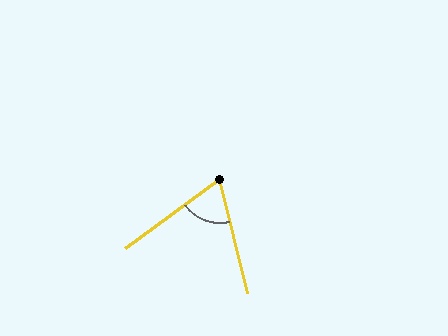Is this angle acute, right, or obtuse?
It is acute.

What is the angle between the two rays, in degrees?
Approximately 67 degrees.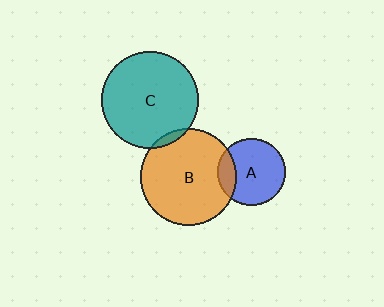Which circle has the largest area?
Circle C (teal).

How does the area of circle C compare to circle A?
Approximately 2.0 times.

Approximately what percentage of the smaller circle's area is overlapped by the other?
Approximately 20%.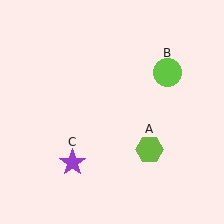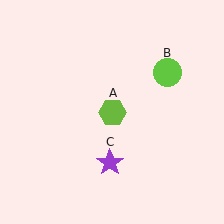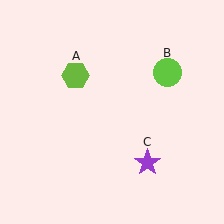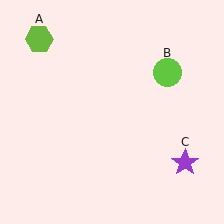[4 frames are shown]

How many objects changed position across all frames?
2 objects changed position: lime hexagon (object A), purple star (object C).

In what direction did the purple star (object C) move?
The purple star (object C) moved right.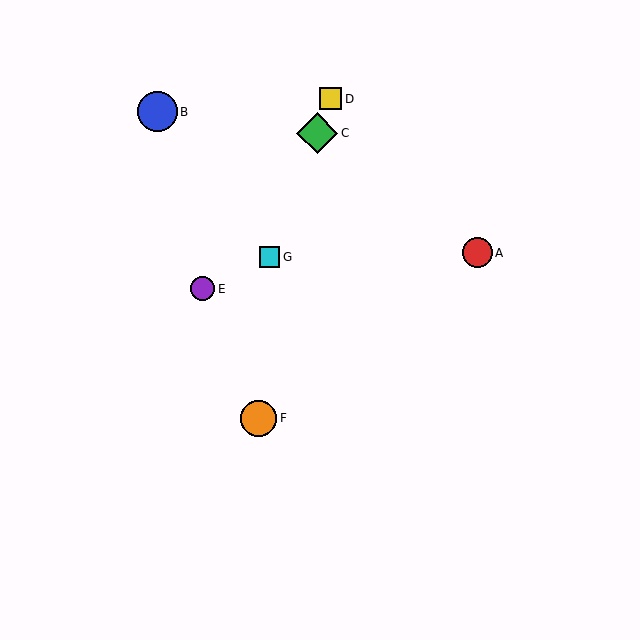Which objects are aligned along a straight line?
Objects C, D, G are aligned along a straight line.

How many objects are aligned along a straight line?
3 objects (C, D, G) are aligned along a straight line.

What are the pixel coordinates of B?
Object B is at (157, 112).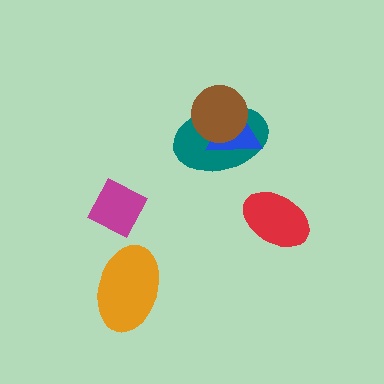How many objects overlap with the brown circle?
2 objects overlap with the brown circle.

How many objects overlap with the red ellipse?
0 objects overlap with the red ellipse.